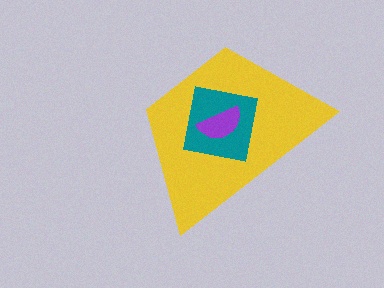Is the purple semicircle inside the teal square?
Yes.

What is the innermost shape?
The purple semicircle.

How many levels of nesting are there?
3.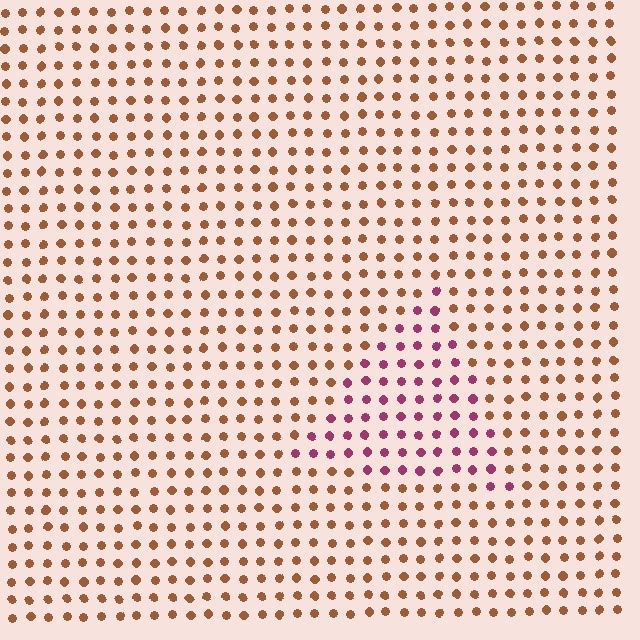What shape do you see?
I see a triangle.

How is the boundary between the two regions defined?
The boundary is defined purely by a slight shift in hue (about 55 degrees). Spacing, size, and orientation are identical on both sides.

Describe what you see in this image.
The image is filled with small brown elements in a uniform arrangement. A triangle-shaped region is visible where the elements are tinted to a slightly different hue, forming a subtle color boundary.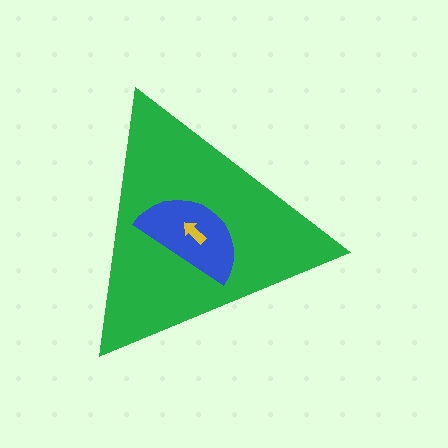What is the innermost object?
The yellow arrow.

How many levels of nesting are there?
3.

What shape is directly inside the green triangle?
The blue semicircle.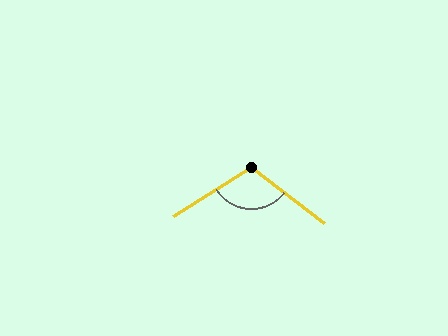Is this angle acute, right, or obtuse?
It is obtuse.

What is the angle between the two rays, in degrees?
Approximately 110 degrees.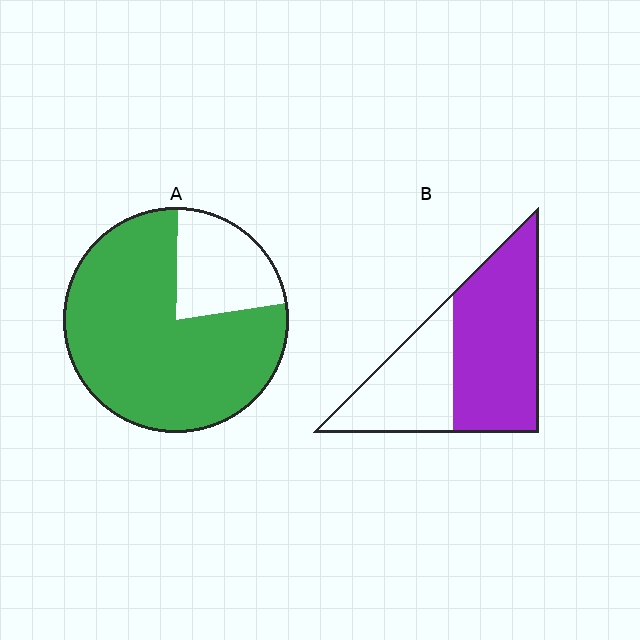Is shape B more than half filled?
Yes.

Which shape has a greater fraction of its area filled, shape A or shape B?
Shape A.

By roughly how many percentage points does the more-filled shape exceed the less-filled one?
By roughly 15 percentage points (A over B).